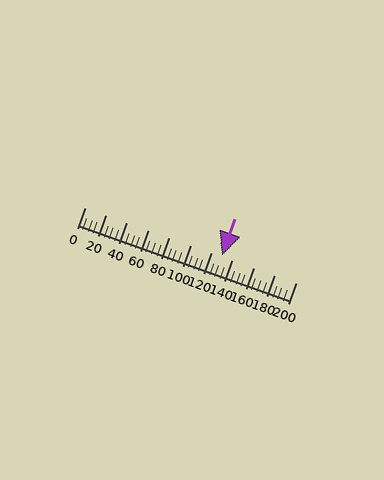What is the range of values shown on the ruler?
The ruler shows values from 0 to 200.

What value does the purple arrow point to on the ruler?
The purple arrow points to approximately 130.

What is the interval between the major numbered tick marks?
The major tick marks are spaced 20 units apart.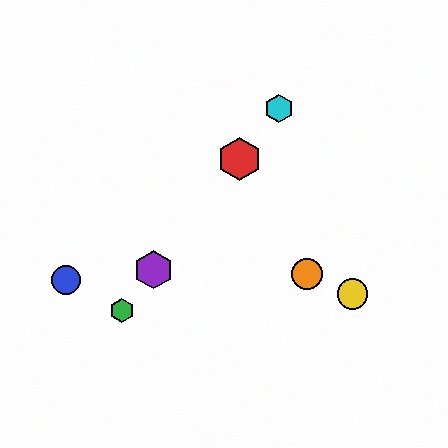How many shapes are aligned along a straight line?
4 shapes (the red hexagon, the green hexagon, the purple hexagon, the cyan hexagon) are aligned along a straight line.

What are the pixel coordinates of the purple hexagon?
The purple hexagon is at (153, 270).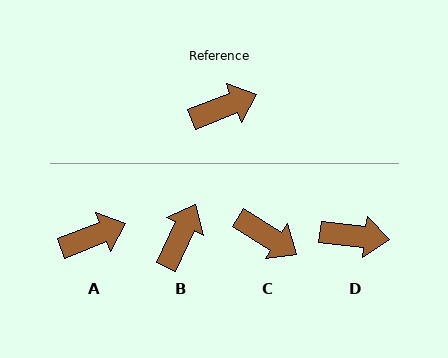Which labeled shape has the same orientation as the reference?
A.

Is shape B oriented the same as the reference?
No, it is off by about 43 degrees.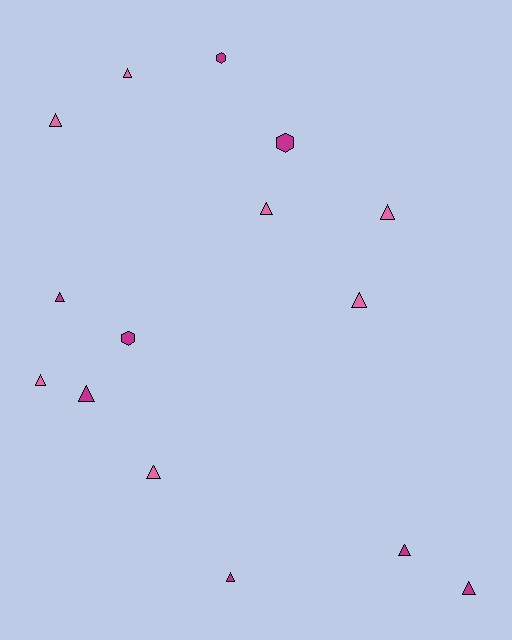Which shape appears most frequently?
Triangle, with 12 objects.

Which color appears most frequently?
Magenta, with 8 objects.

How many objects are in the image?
There are 15 objects.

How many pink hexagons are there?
There are no pink hexagons.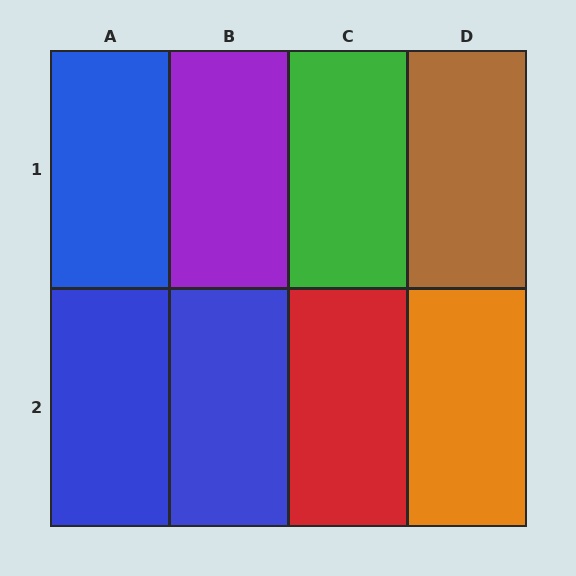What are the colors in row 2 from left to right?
Blue, blue, red, orange.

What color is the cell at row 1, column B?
Purple.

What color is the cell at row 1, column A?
Blue.